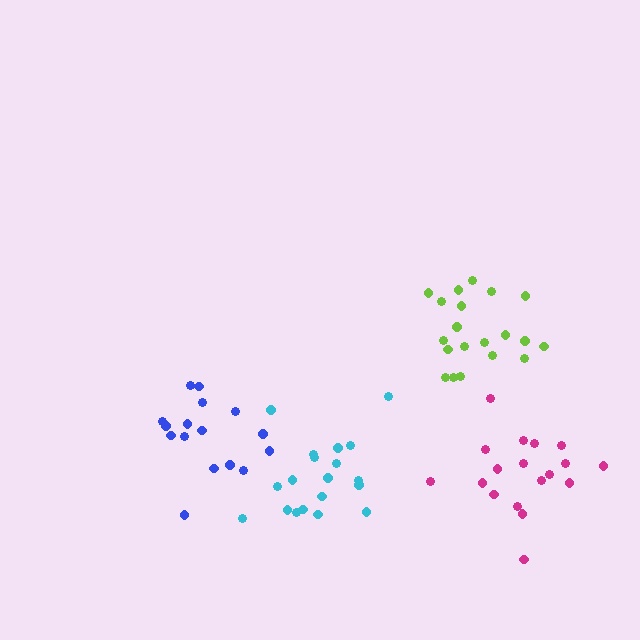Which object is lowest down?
The cyan cluster is bottommost.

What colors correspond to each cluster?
The clusters are colored: cyan, lime, magenta, blue.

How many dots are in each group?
Group 1: 19 dots, Group 2: 20 dots, Group 3: 18 dots, Group 4: 16 dots (73 total).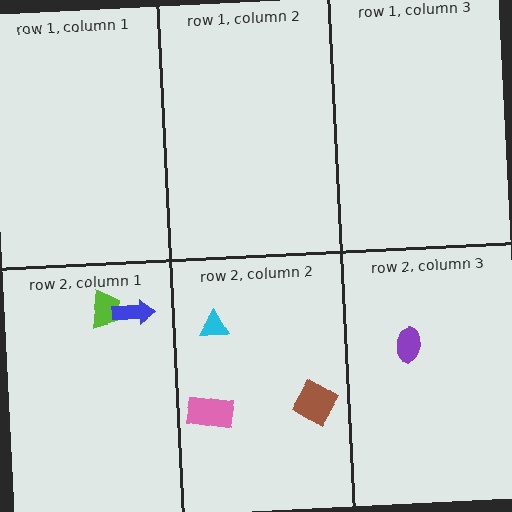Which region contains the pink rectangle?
The row 2, column 2 region.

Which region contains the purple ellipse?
The row 2, column 3 region.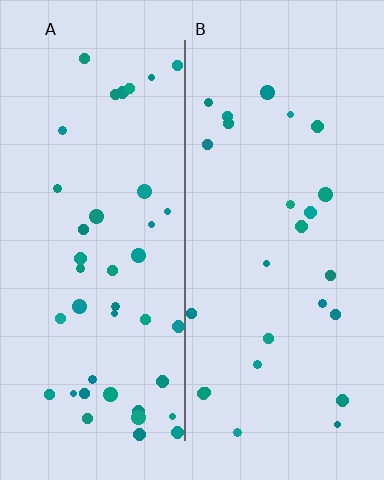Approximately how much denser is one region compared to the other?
Approximately 1.7× — region A over region B.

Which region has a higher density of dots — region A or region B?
A (the left).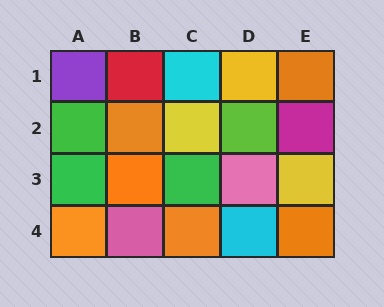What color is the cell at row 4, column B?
Pink.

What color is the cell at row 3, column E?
Yellow.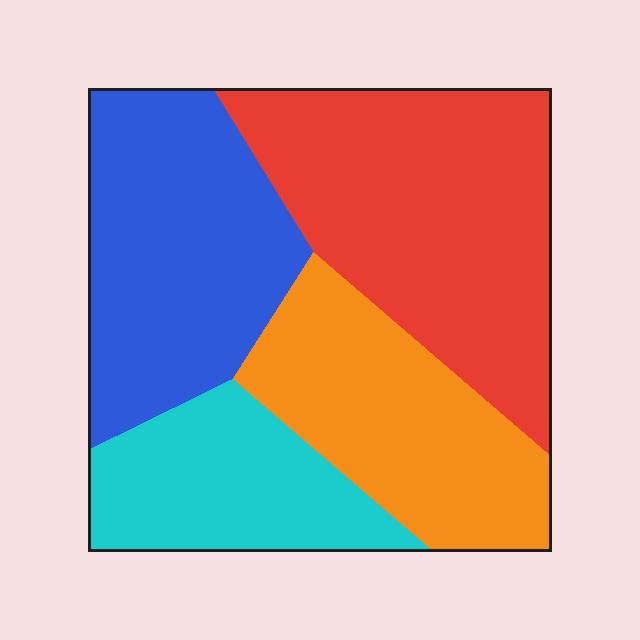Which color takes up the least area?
Cyan, at roughly 15%.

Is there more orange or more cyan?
Orange.